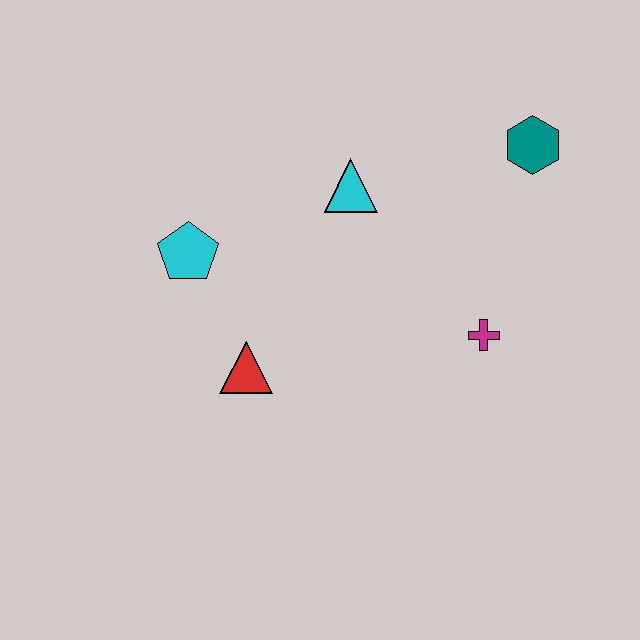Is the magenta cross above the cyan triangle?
No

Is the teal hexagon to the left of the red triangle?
No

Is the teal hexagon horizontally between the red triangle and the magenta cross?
No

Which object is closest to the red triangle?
The cyan pentagon is closest to the red triangle.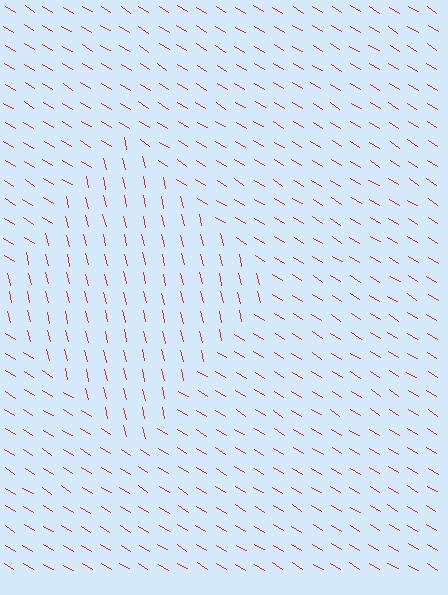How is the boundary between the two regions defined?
The boundary is defined purely by a change in line orientation (approximately 45 degrees difference). All lines are the same color and thickness.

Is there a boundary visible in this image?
Yes, there is a texture boundary formed by a change in line orientation.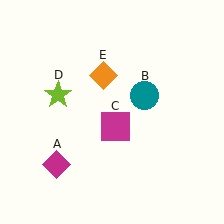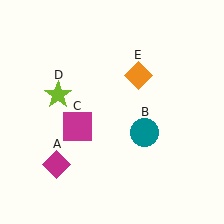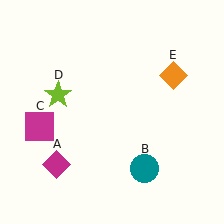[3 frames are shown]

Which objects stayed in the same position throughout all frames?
Magenta diamond (object A) and lime star (object D) remained stationary.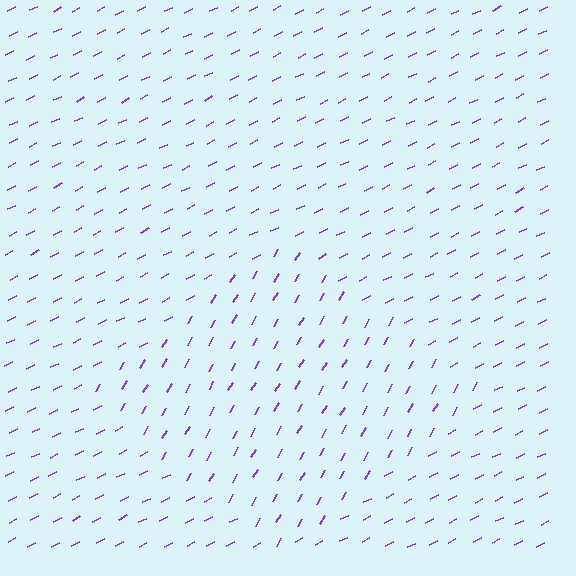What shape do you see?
I see a diamond.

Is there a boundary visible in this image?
Yes, there is a texture boundary formed by a change in line orientation.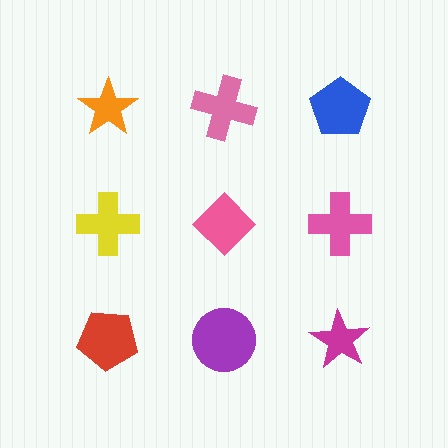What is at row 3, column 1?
A red pentagon.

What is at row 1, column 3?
A blue pentagon.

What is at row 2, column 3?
A pink cross.